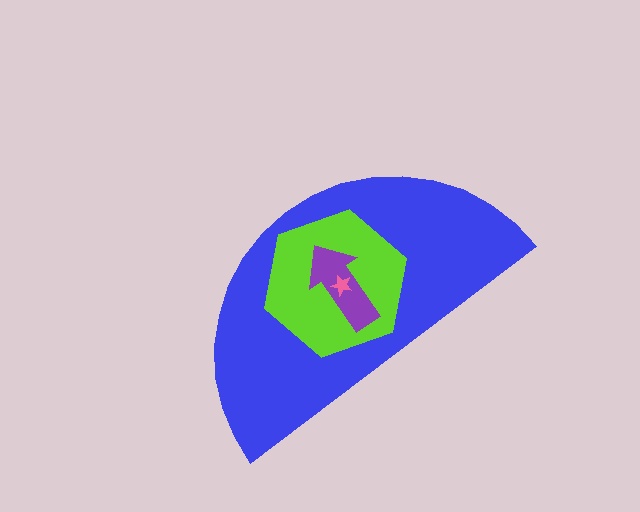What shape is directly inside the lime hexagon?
The purple arrow.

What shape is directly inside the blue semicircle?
The lime hexagon.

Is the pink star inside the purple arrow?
Yes.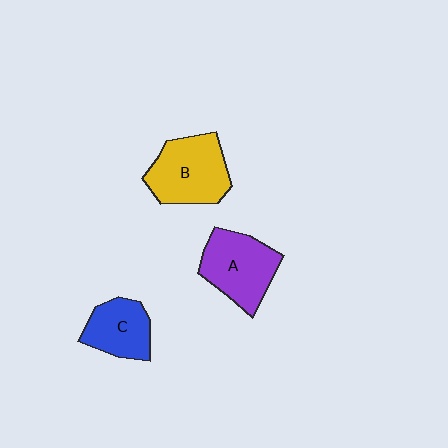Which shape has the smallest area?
Shape C (blue).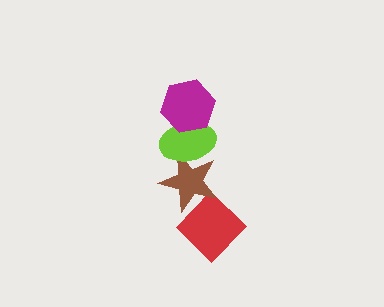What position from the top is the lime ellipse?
The lime ellipse is 2nd from the top.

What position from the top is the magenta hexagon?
The magenta hexagon is 1st from the top.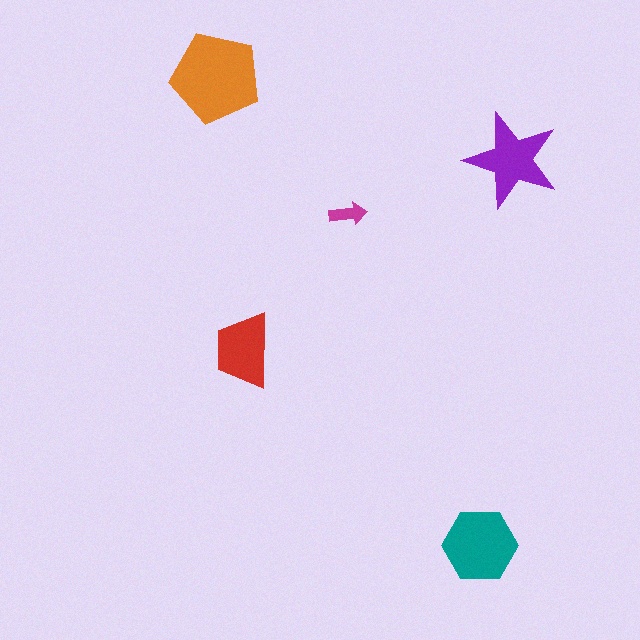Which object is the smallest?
The magenta arrow.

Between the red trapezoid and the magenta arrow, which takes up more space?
The red trapezoid.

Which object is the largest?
The orange pentagon.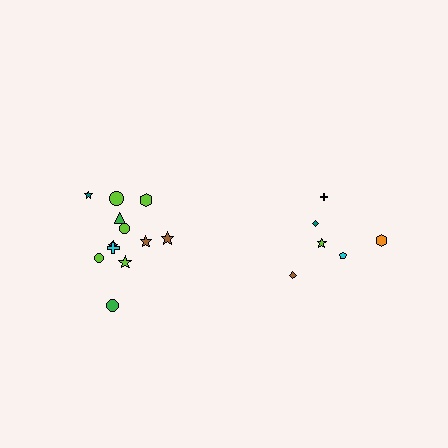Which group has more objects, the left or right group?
The left group.